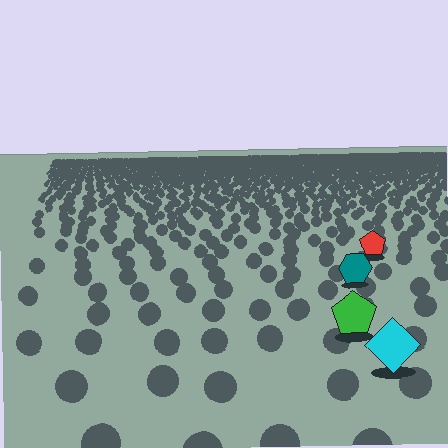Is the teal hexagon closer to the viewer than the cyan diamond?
No. The cyan diamond is closer — you can tell from the texture gradient: the ground texture is coarser near it.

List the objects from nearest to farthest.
From nearest to farthest: the cyan diamond, the green pentagon, the teal hexagon, the red pentagon.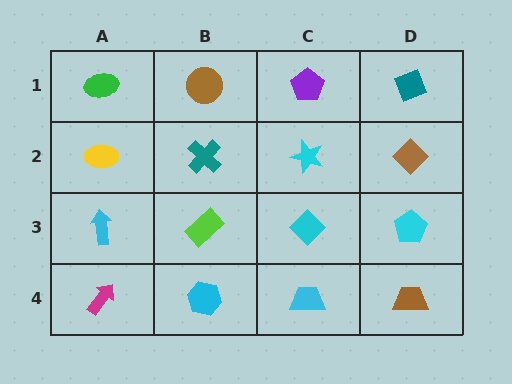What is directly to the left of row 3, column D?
A cyan diamond.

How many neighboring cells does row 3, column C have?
4.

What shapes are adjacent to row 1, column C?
A cyan star (row 2, column C), a brown circle (row 1, column B), a teal diamond (row 1, column D).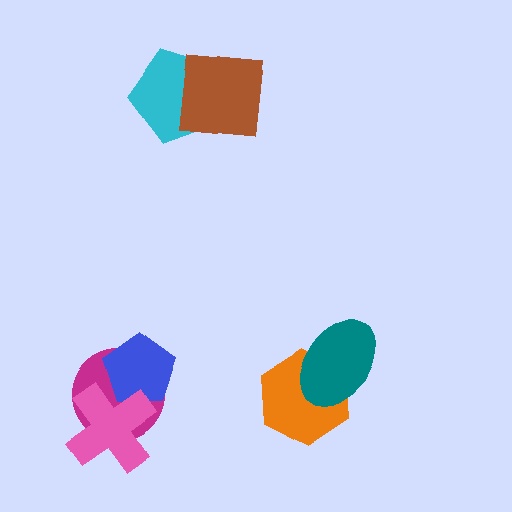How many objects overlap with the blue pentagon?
2 objects overlap with the blue pentagon.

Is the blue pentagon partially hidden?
Yes, it is partially covered by another shape.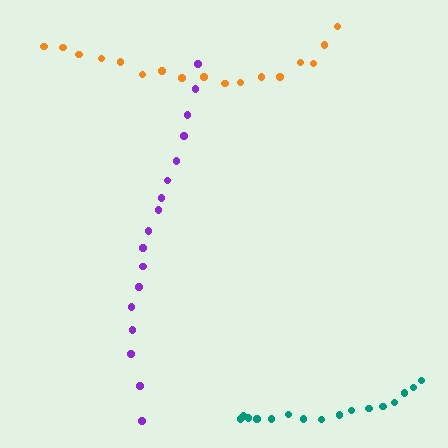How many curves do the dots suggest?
There are 3 distinct paths.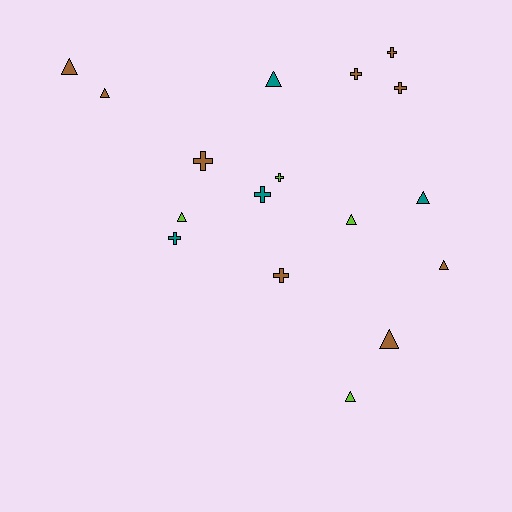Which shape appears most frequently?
Triangle, with 9 objects.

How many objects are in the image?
There are 17 objects.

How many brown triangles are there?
There are 4 brown triangles.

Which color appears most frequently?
Brown, with 9 objects.